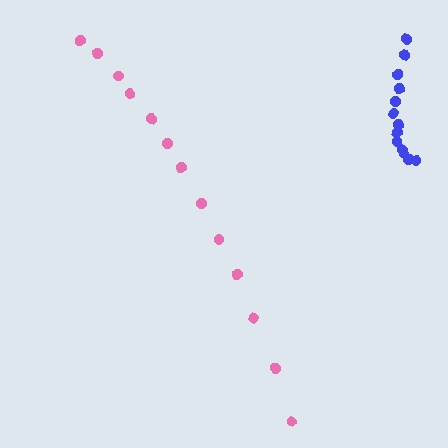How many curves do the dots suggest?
There are 2 distinct paths.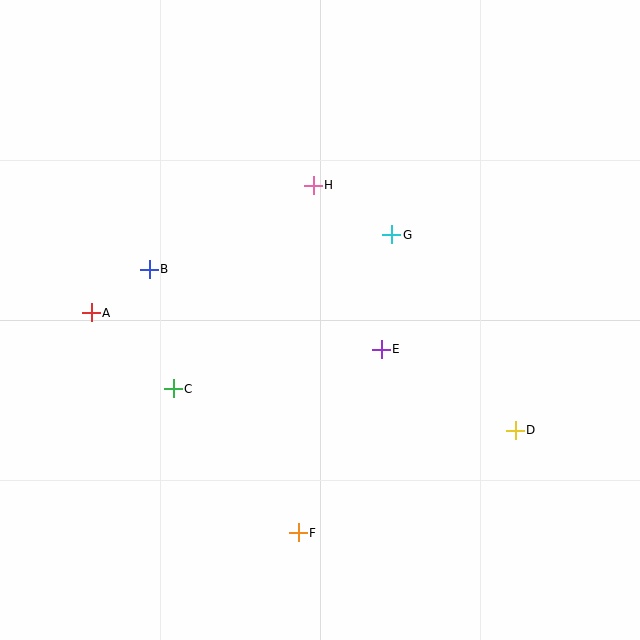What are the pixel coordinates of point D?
Point D is at (515, 430).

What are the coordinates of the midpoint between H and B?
The midpoint between H and B is at (231, 227).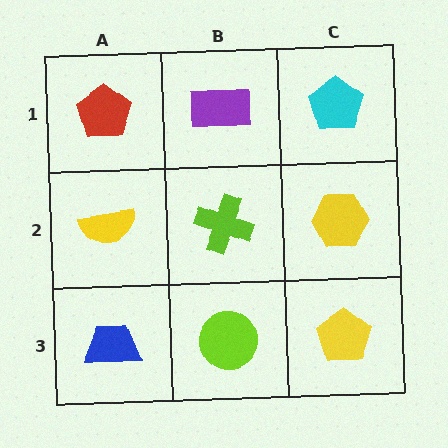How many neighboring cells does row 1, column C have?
2.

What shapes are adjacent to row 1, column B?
A lime cross (row 2, column B), a red pentagon (row 1, column A), a cyan pentagon (row 1, column C).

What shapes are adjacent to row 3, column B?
A lime cross (row 2, column B), a blue trapezoid (row 3, column A), a yellow pentagon (row 3, column C).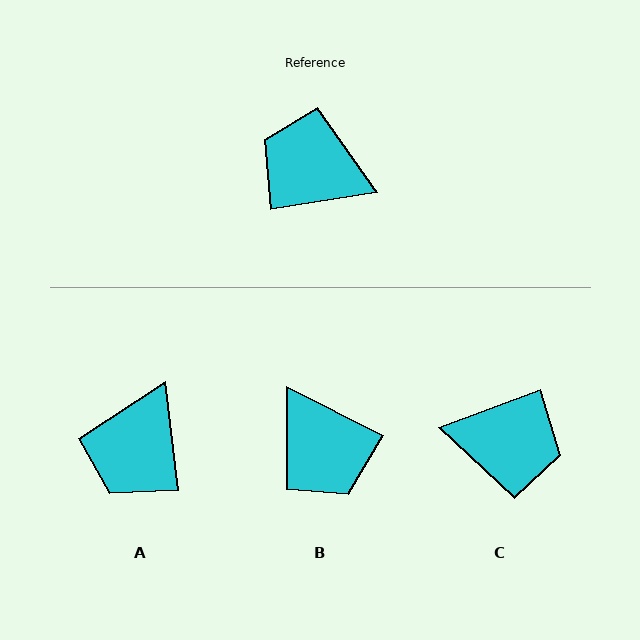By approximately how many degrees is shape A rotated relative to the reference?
Approximately 88 degrees counter-clockwise.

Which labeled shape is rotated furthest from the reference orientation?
C, about 168 degrees away.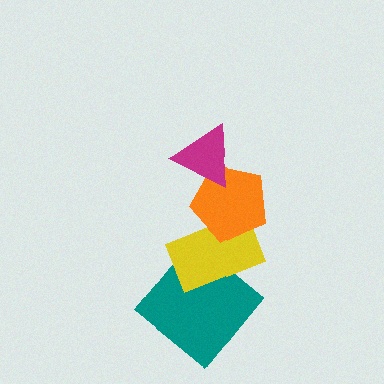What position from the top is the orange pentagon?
The orange pentagon is 2nd from the top.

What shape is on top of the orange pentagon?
The magenta triangle is on top of the orange pentagon.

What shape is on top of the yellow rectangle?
The orange pentagon is on top of the yellow rectangle.